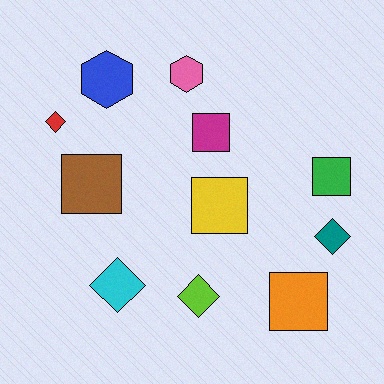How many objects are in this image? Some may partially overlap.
There are 11 objects.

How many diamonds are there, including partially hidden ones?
There are 4 diamonds.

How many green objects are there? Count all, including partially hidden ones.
There is 1 green object.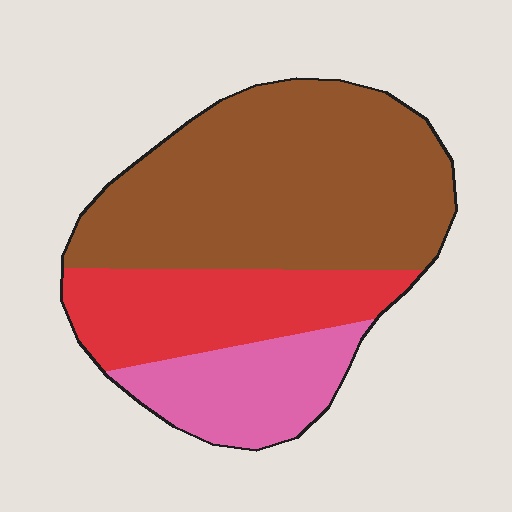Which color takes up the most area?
Brown, at roughly 55%.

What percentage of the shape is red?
Red covers around 25% of the shape.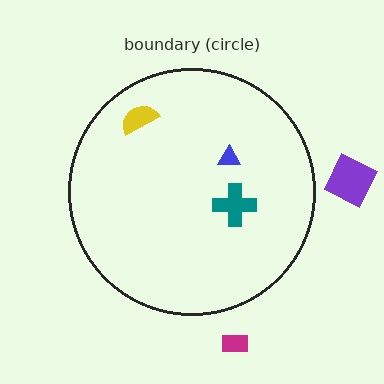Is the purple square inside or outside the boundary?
Outside.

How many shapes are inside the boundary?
3 inside, 2 outside.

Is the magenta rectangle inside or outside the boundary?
Outside.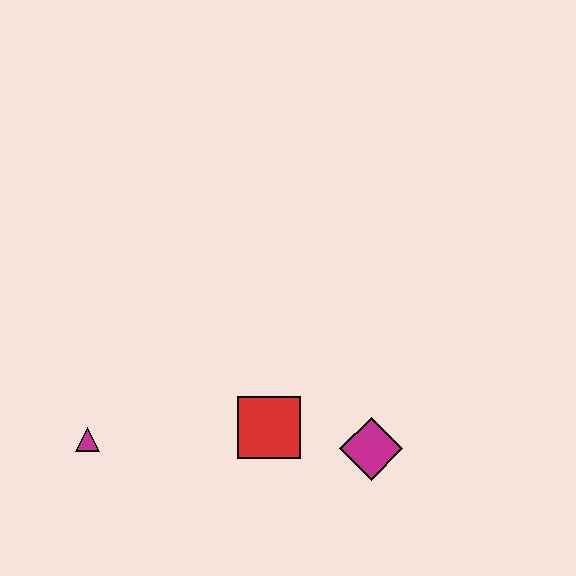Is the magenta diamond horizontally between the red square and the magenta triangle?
No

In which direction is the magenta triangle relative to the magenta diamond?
The magenta triangle is to the left of the magenta diamond.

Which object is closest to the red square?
The magenta diamond is closest to the red square.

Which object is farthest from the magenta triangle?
The magenta diamond is farthest from the magenta triangle.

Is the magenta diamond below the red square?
Yes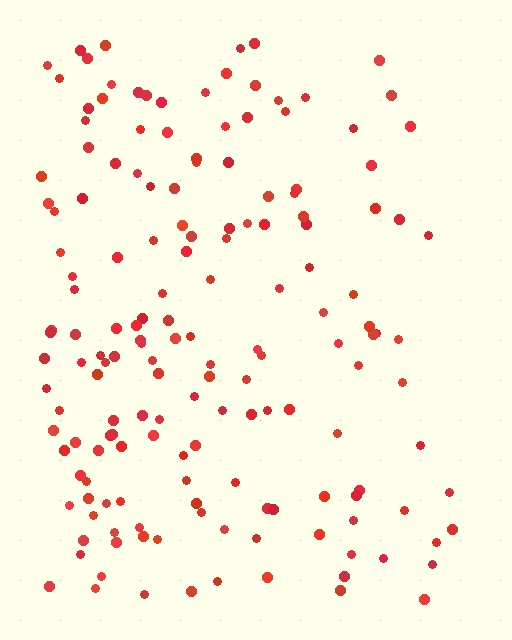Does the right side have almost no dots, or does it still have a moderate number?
Still a moderate number, just noticeably fewer than the left.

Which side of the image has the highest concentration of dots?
The left.